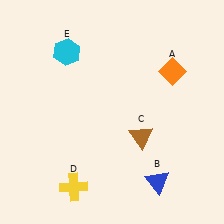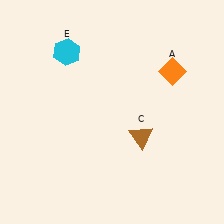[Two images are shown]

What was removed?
The yellow cross (D), the blue triangle (B) were removed in Image 2.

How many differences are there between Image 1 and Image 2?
There are 2 differences between the two images.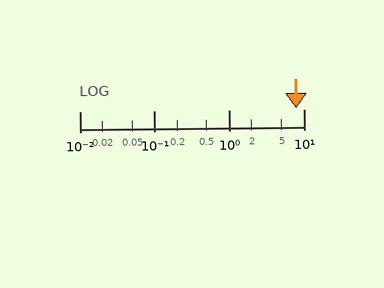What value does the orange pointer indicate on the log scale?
The pointer indicates approximately 8.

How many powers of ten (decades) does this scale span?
The scale spans 3 decades, from 0.01 to 10.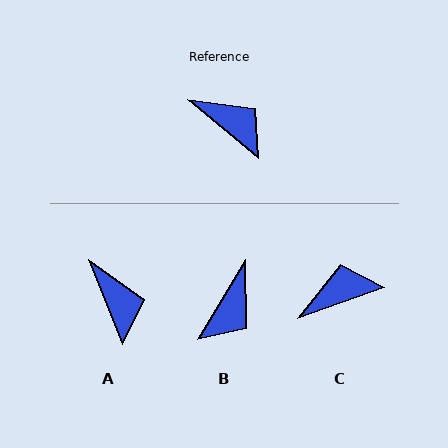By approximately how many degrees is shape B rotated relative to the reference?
Approximately 81 degrees clockwise.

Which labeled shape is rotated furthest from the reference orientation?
B, about 81 degrees away.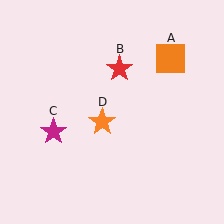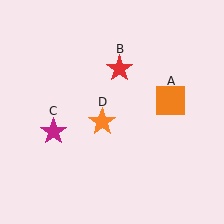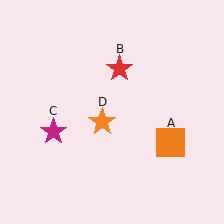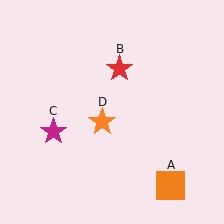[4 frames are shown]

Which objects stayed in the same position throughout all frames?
Red star (object B) and magenta star (object C) and orange star (object D) remained stationary.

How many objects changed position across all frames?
1 object changed position: orange square (object A).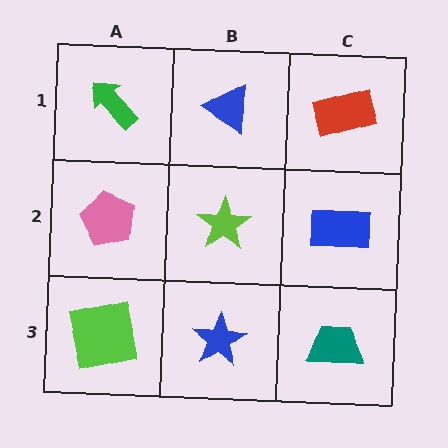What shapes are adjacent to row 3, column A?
A pink pentagon (row 2, column A), a blue star (row 3, column B).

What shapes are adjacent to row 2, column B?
A blue triangle (row 1, column B), a blue star (row 3, column B), a pink pentagon (row 2, column A), a blue rectangle (row 2, column C).